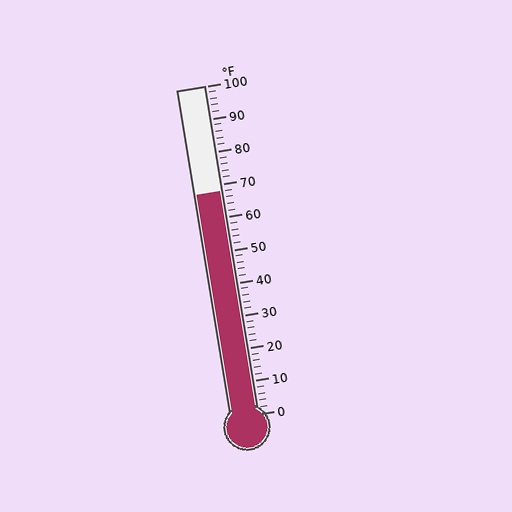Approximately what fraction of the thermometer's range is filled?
The thermometer is filled to approximately 70% of its range.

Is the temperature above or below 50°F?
The temperature is above 50°F.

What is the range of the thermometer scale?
The thermometer scale ranges from 0°F to 100°F.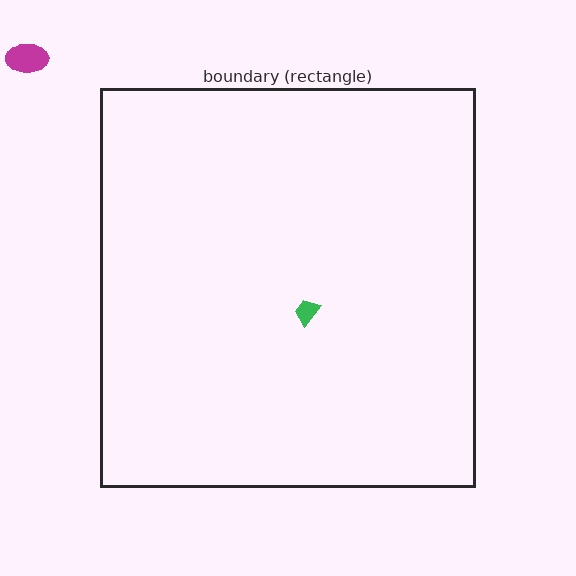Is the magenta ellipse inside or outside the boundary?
Outside.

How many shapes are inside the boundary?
1 inside, 1 outside.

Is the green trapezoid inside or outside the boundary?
Inside.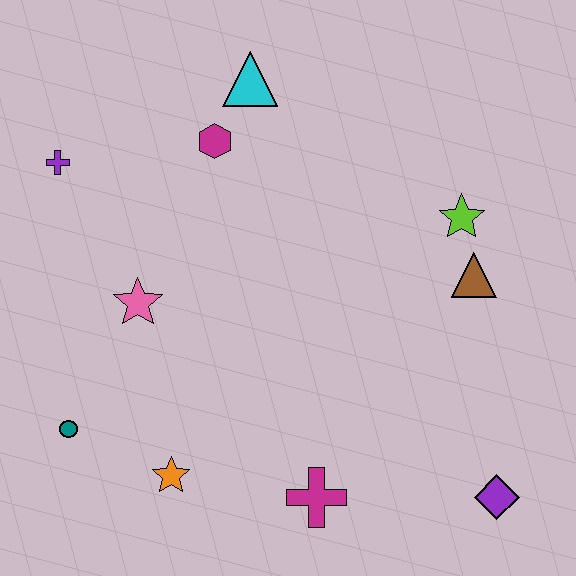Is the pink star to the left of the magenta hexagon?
Yes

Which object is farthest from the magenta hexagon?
The purple diamond is farthest from the magenta hexagon.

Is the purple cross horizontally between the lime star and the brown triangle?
No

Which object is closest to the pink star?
The teal circle is closest to the pink star.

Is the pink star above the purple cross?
No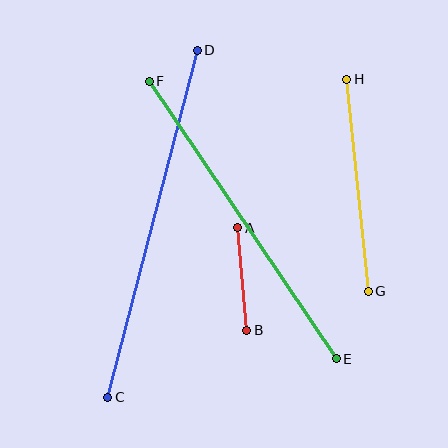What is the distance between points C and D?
The distance is approximately 358 pixels.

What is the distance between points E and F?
The distance is approximately 335 pixels.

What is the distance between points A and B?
The distance is approximately 103 pixels.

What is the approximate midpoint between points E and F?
The midpoint is at approximately (243, 220) pixels.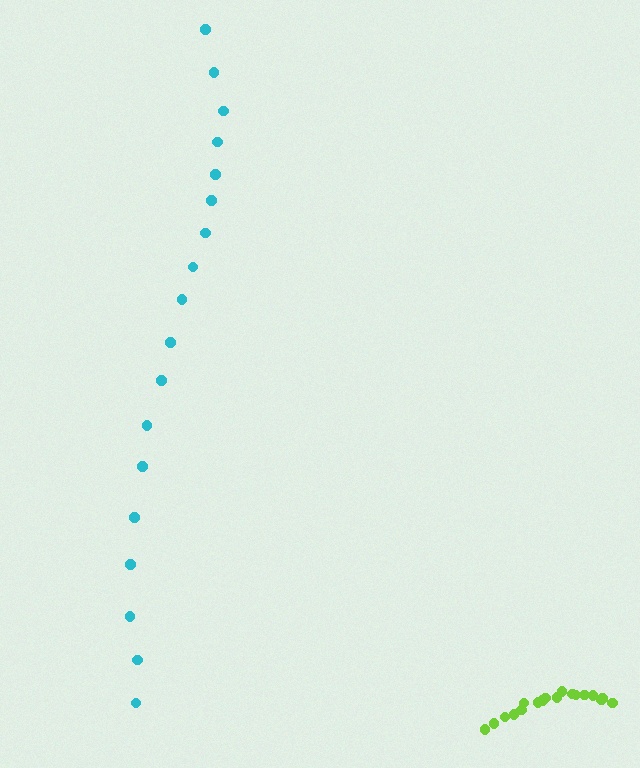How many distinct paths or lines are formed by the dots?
There are 2 distinct paths.